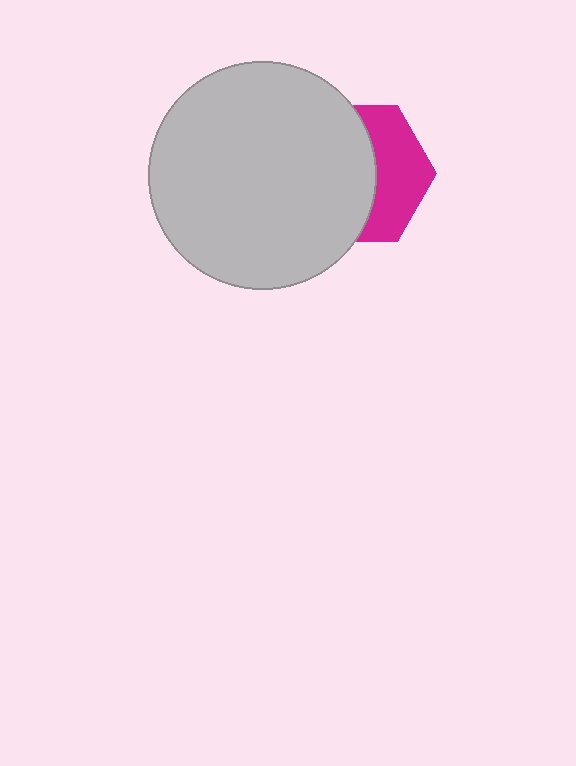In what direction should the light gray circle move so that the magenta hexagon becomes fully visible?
The light gray circle should move left. That is the shortest direction to clear the overlap and leave the magenta hexagon fully visible.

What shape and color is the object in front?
The object in front is a light gray circle.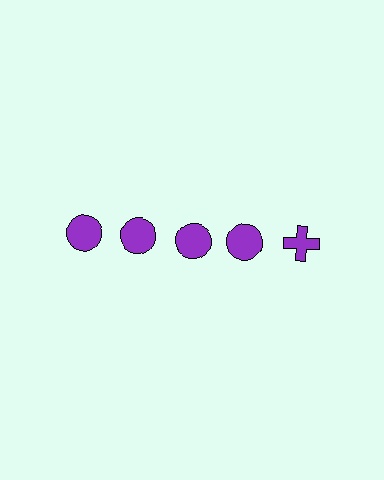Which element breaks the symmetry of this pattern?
The purple cross in the top row, rightmost column breaks the symmetry. All other shapes are purple circles.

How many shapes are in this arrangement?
There are 5 shapes arranged in a grid pattern.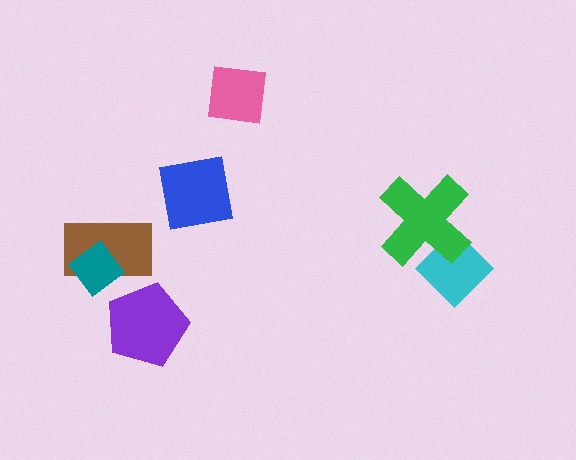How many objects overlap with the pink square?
0 objects overlap with the pink square.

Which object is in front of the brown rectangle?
The teal diamond is in front of the brown rectangle.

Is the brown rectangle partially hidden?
Yes, it is partially covered by another shape.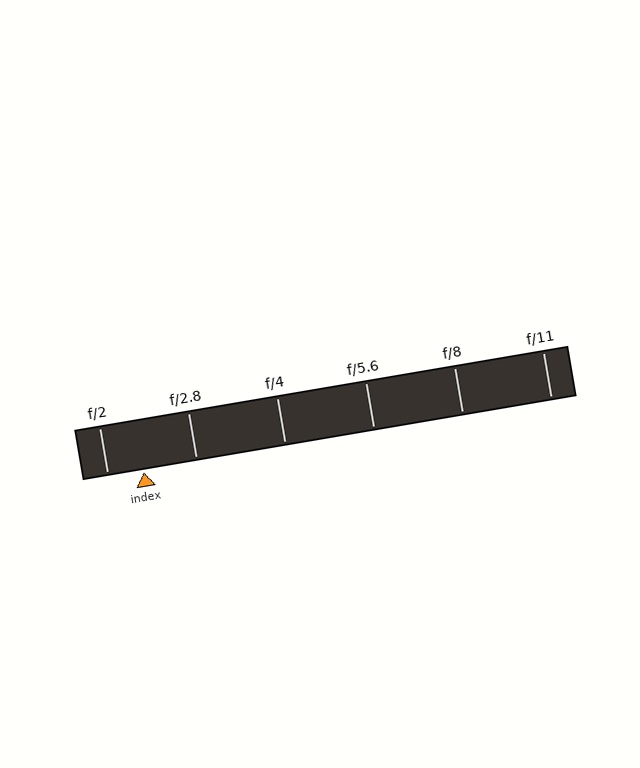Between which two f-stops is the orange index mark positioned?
The index mark is between f/2 and f/2.8.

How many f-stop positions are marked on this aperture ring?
There are 6 f-stop positions marked.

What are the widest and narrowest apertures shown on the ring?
The widest aperture shown is f/2 and the narrowest is f/11.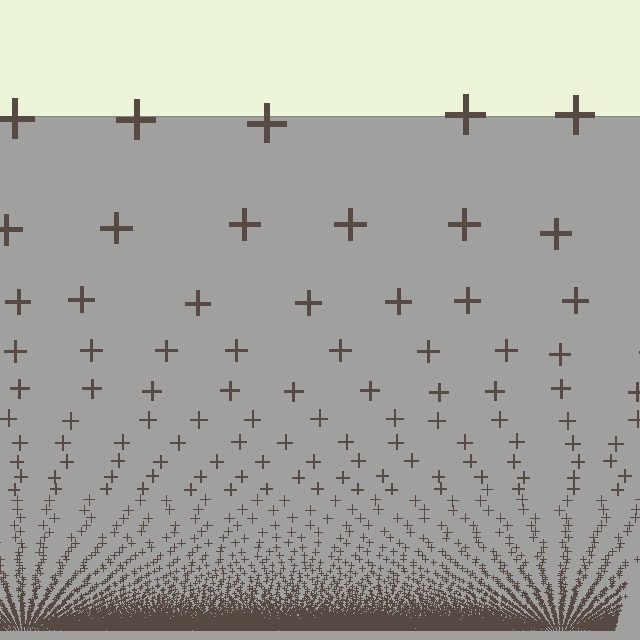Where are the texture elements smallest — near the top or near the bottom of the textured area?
Near the bottom.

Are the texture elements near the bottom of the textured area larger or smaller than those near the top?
Smaller. The gradient is inverted — elements near the bottom are smaller and denser.